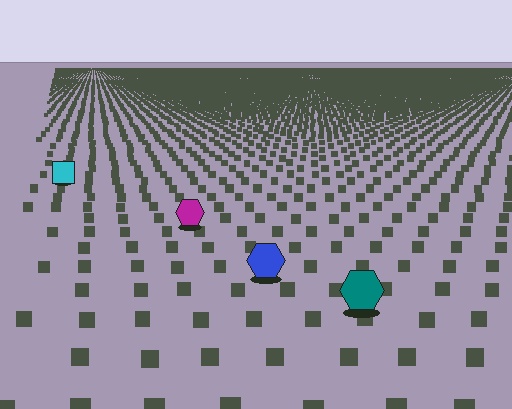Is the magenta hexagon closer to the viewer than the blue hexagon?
No. The blue hexagon is closer — you can tell from the texture gradient: the ground texture is coarser near it.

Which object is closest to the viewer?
The teal hexagon is closest. The texture marks near it are larger and more spread out.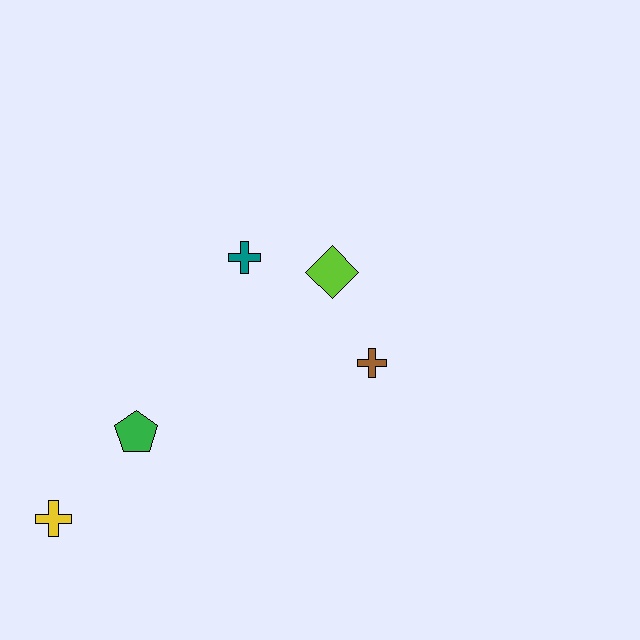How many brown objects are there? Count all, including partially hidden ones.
There is 1 brown object.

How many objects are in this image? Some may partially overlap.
There are 5 objects.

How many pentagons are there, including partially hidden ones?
There is 1 pentagon.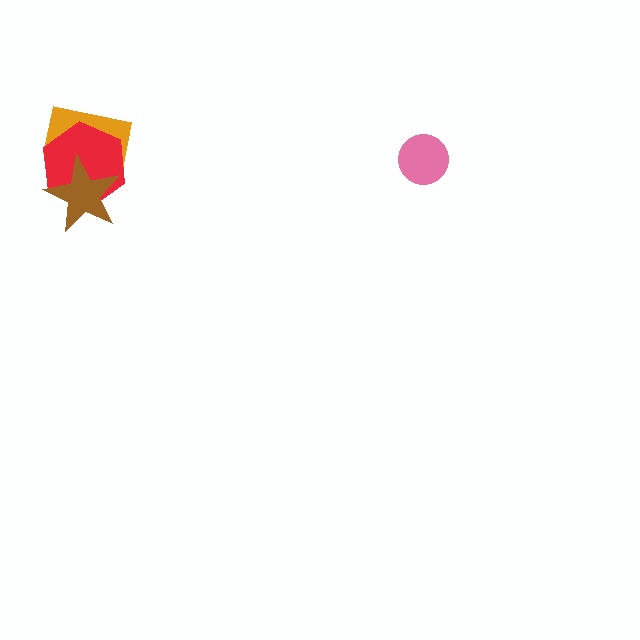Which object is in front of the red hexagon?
The brown star is in front of the red hexagon.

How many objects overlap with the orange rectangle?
2 objects overlap with the orange rectangle.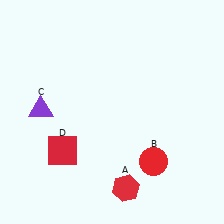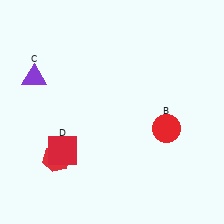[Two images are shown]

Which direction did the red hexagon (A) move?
The red hexagon (A) moved left.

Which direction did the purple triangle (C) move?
The purple triangle (C) moved up.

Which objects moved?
The objects that moved are: the red hexagon (A), the red circle (B), the purple triangle (C).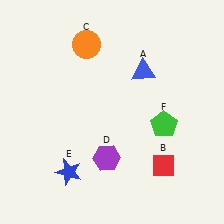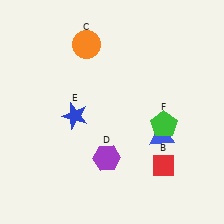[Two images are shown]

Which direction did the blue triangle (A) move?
The blue triangle (A) moved down.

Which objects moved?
The objects that moved are: the blue triangle (A), the blue star (E).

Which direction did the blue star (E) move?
The blue star (E) moved up.